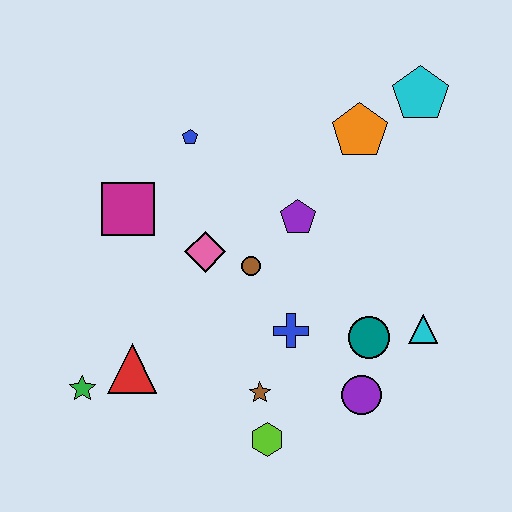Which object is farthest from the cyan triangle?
The green star is farthest from the cyan triangle.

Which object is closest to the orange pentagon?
The cyan pentagon is closest to the orange pentagon.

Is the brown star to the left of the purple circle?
Yes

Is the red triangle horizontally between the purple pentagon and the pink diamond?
No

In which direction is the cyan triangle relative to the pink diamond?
The cyan triangle is to the right of the pink diamond.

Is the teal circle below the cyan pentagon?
Yes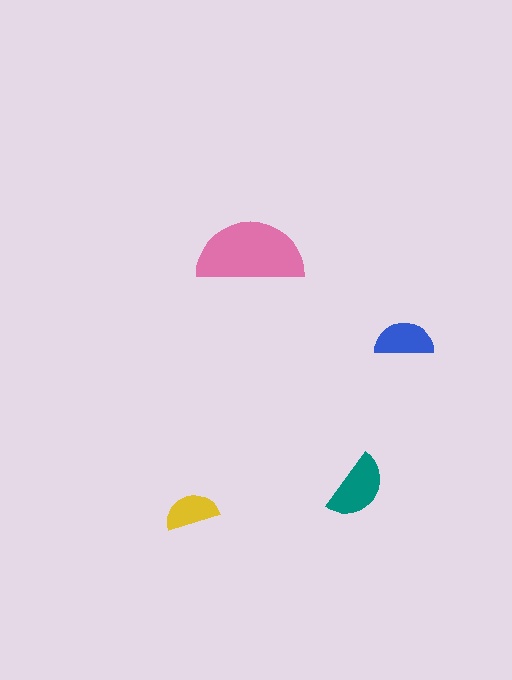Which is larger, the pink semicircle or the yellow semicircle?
The pink one.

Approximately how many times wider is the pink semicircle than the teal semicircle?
About 1.5 times wider.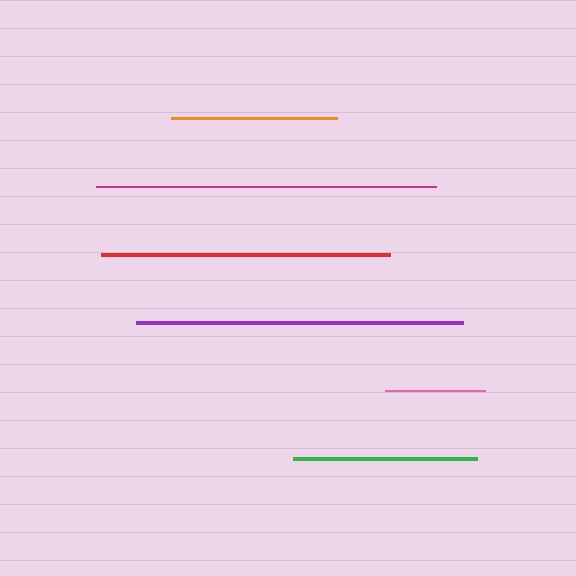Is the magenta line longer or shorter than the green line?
The magenta line is longer than the green line.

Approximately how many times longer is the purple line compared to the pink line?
The purple line is approximately 3.3 times the length of the pink line.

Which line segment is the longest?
The magenta line is the longest at approximately 340 pixels.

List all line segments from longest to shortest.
From longest to shortest: magenta, purple, red, green, orange, pink.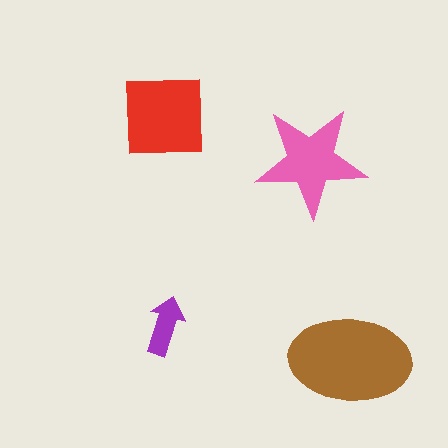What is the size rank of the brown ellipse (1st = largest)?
1st.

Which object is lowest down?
The brown ellipse is bottommost.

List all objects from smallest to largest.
The purple arrow, the pink star, the red square, the brown ellipse.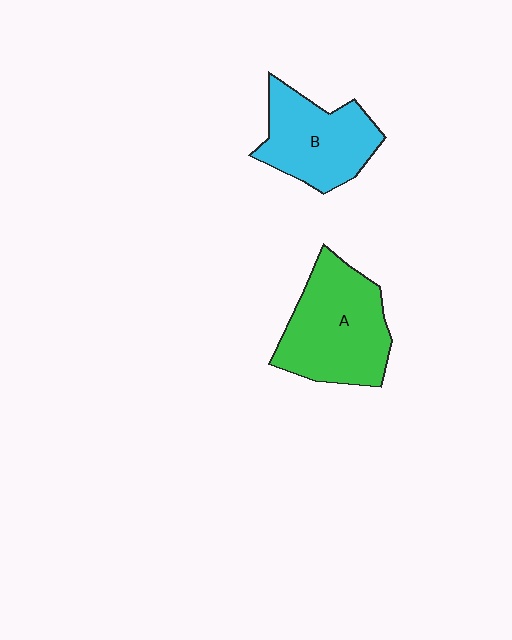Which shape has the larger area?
Shape A (green).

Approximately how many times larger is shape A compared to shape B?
Approximately 1.2 times.